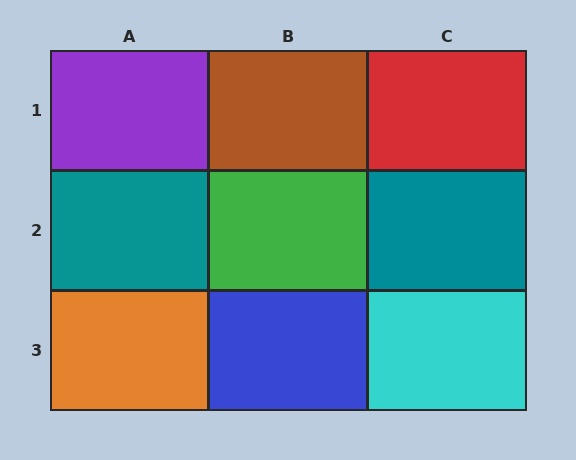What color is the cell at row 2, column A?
Teal.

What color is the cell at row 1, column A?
Purple.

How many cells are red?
1 cell is red.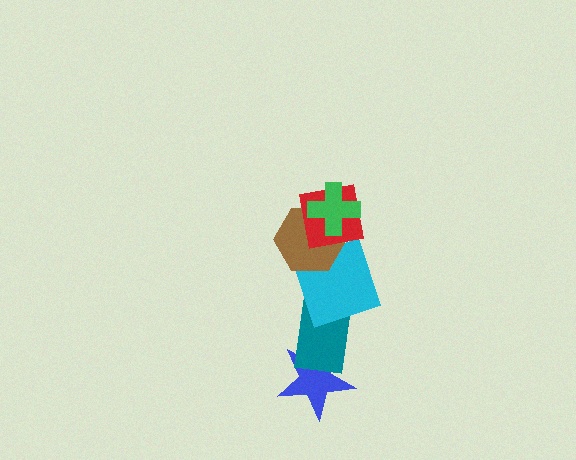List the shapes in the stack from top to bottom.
From top to bottom: the green cross, the red square, the brown hexagon, the cyan square, the teal rectangle, the blue star.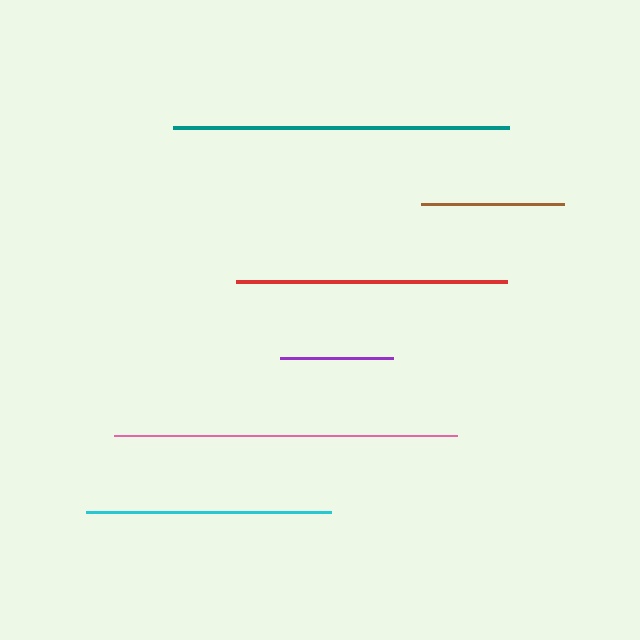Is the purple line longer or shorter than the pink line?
The pink line is longer than the purple line.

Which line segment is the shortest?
The purple line is the shortest at approximately 113 pixels.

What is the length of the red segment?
The red segment is approximately 271 pixels long.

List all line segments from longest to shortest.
From longest to shortest: pink, teal, red, cyan, brown, purple.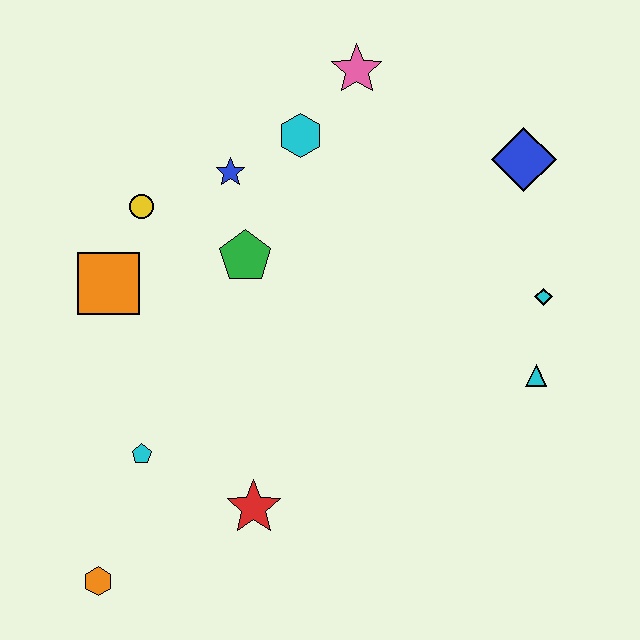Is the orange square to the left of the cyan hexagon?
Yes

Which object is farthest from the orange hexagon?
The blue diamond is farthest from the orange hexagon.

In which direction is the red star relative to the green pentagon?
The red star is below the green pentagon.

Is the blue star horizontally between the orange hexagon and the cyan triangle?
Yes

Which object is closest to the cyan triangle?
The cyan diamond is closest to the cyan triangle.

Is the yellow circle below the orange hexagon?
No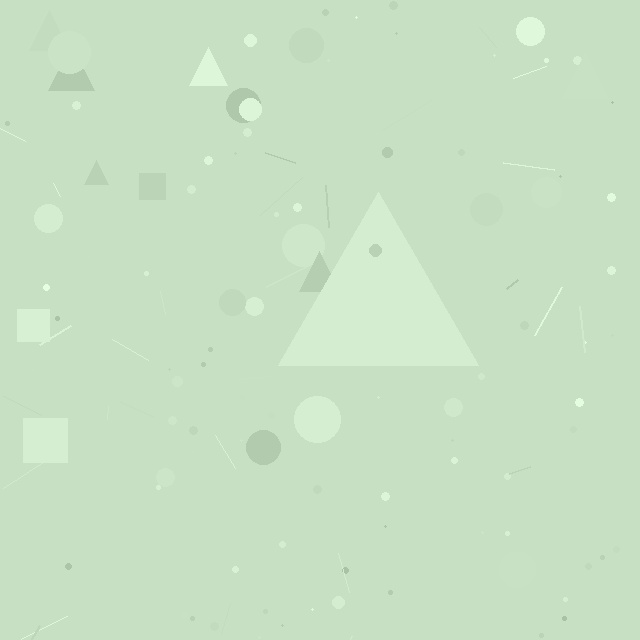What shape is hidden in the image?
A triangle is hidden in the image.